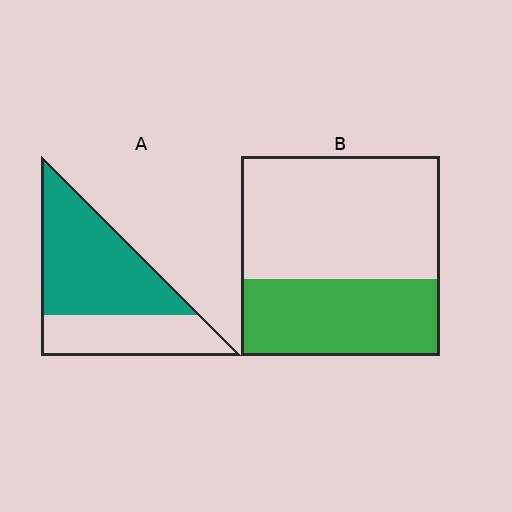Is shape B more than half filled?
No.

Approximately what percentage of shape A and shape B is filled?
A is approximately 65% and B is approximately 40%.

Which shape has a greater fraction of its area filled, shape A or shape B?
Shape A.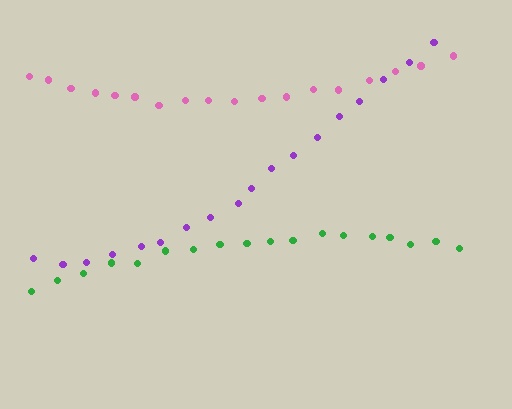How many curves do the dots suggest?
There are 3 distinct paths.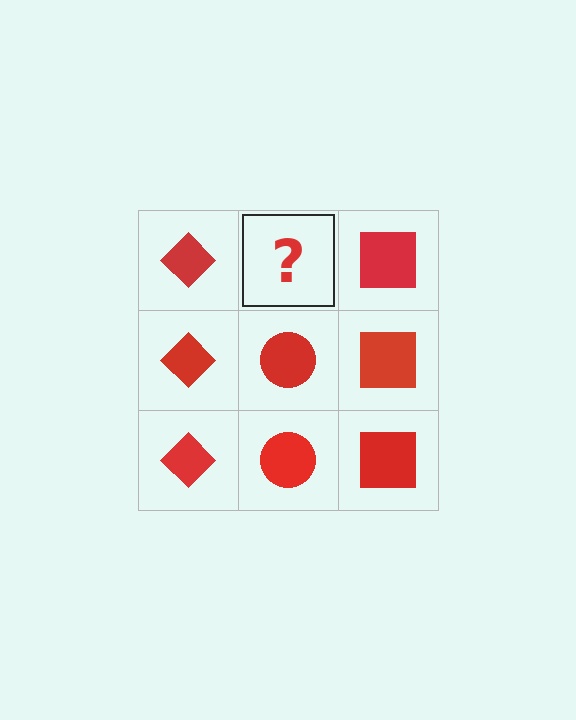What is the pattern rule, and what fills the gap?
The rule is that each column has a consistent shape. The gap should be filled with a red circle.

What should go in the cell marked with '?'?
The missing cell should contain a red circle.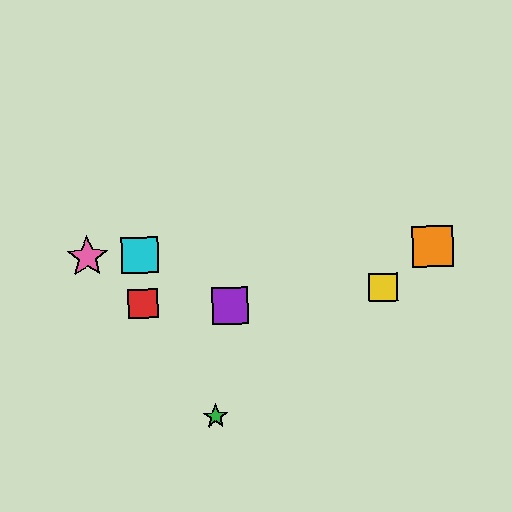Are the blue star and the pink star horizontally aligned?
Yes, both are at y≈257.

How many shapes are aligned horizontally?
4 shapes (the blue star, the orange square, the cyan square, the pink star) are aligned horizontally.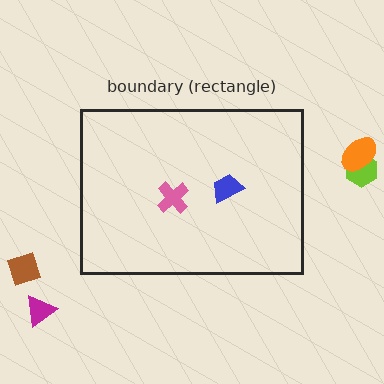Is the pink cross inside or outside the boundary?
Inside.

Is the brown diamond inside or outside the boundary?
Outside.